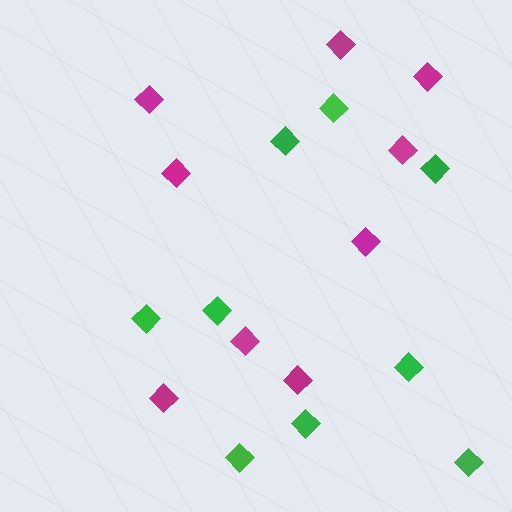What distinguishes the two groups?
There are 2 groups: one group of magenta diamonds (9) and one group of green diamonds (9).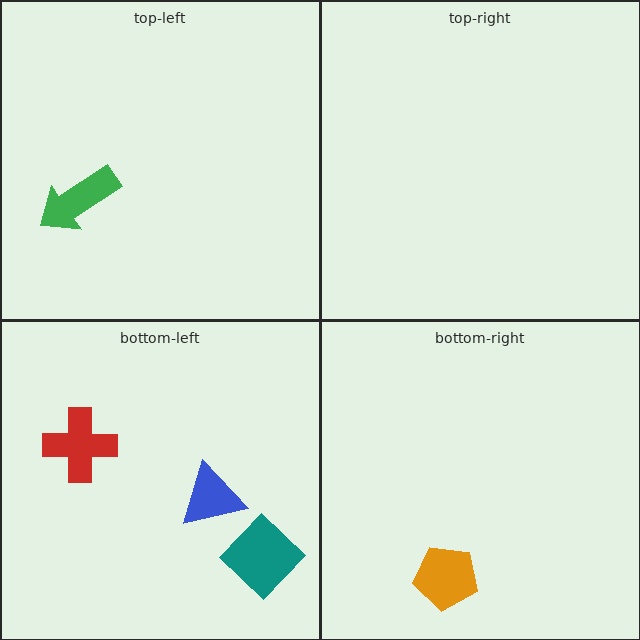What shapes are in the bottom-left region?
The blue triangle, the teal diamond, the red cross.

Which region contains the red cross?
The bottom-left region.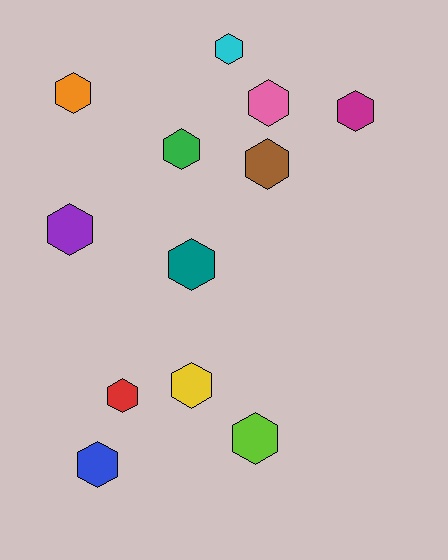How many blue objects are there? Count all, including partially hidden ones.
There is 1 blue object.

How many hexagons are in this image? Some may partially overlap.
There are 12 hexagons.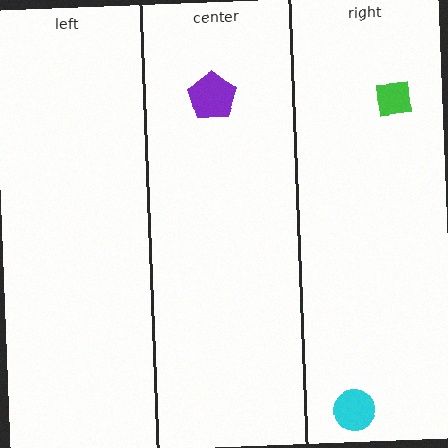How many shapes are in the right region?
2.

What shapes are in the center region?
The purple pentagon.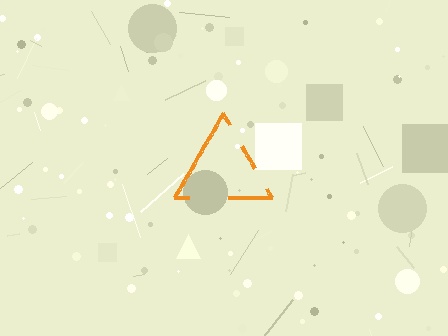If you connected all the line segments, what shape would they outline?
They would outline a triangle.